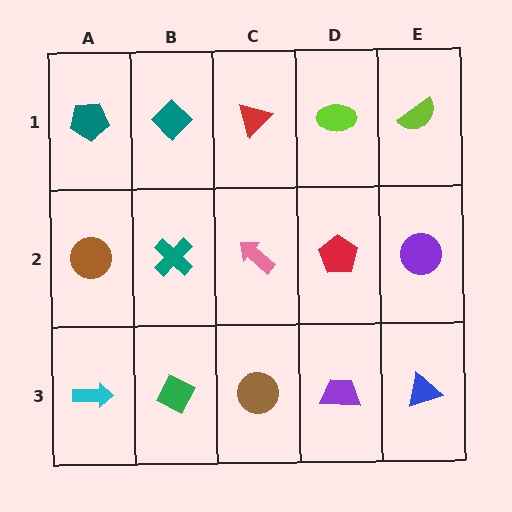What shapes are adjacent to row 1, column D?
A red pentagon (row 2, column D), a red triangle (row 1, column C), a lime semicircle (row 1, column E).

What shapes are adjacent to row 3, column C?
A pink arrow (row 2, column C), a green diamond (row 3, column B), a purple trapezoid (row 3, column D).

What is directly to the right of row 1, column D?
A lime semicircle.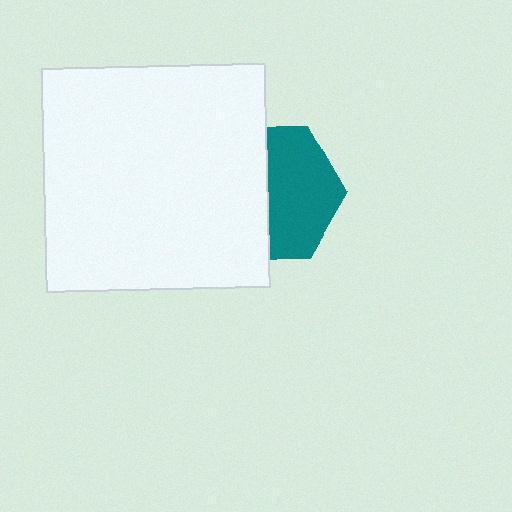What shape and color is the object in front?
The object in front is a white square.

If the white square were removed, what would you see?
You would see the complete teal hexagon.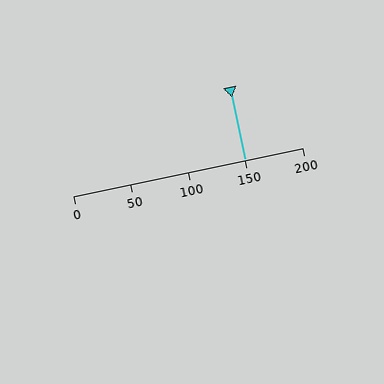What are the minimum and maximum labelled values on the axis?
The axis runs from 0 to 200.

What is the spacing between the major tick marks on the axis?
The major ticks are spaced 50 apart.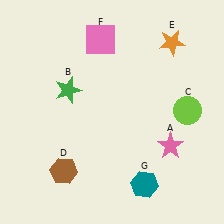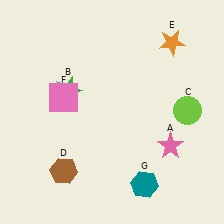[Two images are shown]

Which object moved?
The pink square (F) moved down.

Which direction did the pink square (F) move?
The pink square (F) moved down.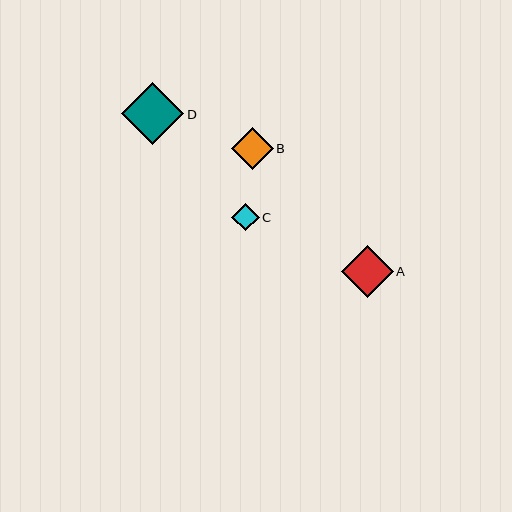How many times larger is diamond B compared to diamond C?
Diamond B is approximately 1.5 times the size of diamond C.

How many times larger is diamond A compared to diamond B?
Diamond A is approximately 1.2 times the size of diamond B.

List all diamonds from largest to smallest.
From largest to smallest: D, A, B, C.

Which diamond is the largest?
Diamond D is the largest with a size of approximately 62 pixels.